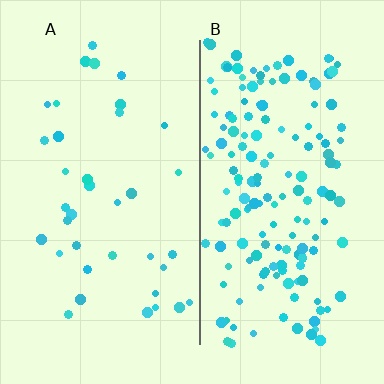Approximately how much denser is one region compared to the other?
Approximately 4.4× — region B over region A.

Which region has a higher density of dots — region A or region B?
B (the right).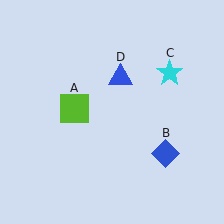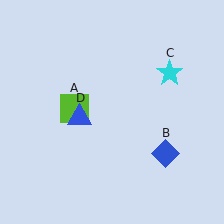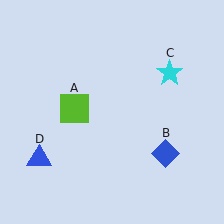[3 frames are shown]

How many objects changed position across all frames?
1 object changed position: blue triangle (object D).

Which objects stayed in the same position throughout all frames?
Lime square (object A) and blue diamond (object B) and cyan star (object C) remained stationary.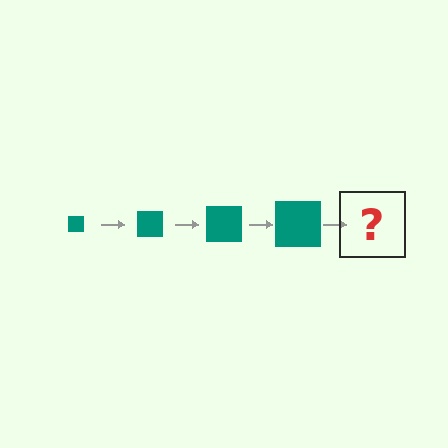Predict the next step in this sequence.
The next step is a teal square, larger than the previous one.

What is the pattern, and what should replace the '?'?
The pattern is that the square gets progressively larger each step. The '?' should be a teal square, larger than the previous one.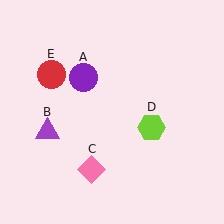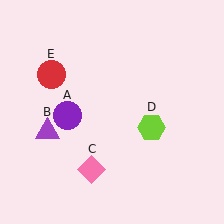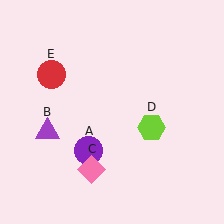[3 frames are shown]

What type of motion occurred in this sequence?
The purple circle (object A) rotated counterclockwise around the center of the scene.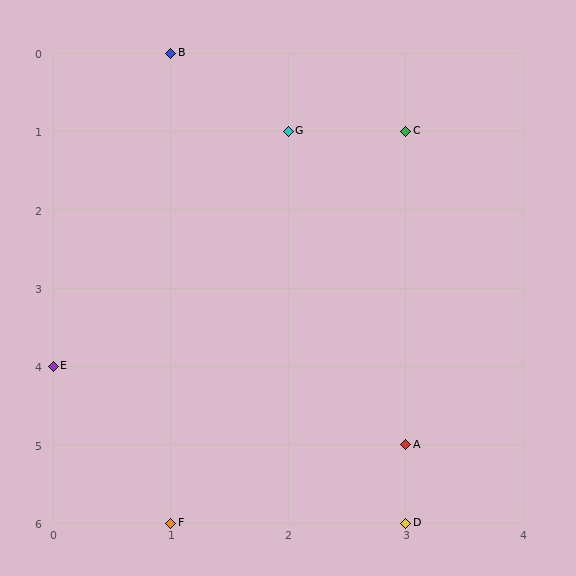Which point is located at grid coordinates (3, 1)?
Point C is at (3, 1).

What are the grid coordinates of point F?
Point F is at grid coordinates (1, 6).